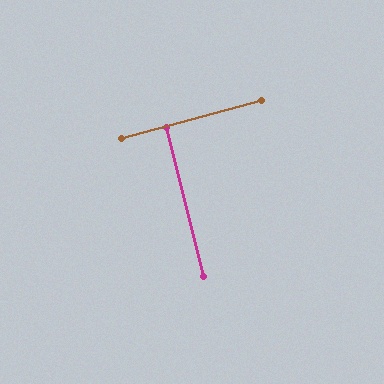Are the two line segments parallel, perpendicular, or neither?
Perpendicular — they meet at approximately 89°.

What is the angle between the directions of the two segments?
Approximately 89 degrees.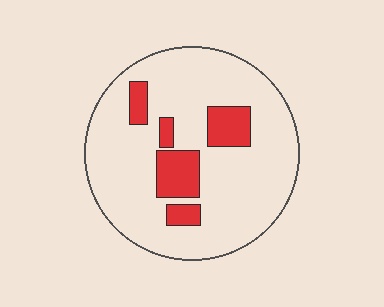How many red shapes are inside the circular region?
5.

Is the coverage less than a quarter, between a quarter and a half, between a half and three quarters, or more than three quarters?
Less than a quarter.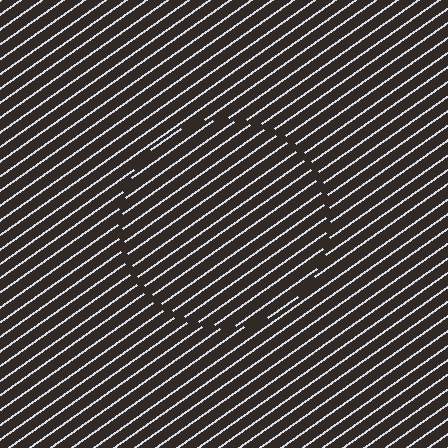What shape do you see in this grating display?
An illusory circle. The interior of the shape contains the same grating, shifted by half a period — the contour is defined by the phase discontinuity where line-ends from the inner and outer gratings abut.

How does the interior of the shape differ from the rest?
The interior of the shape contains the same grating, shifted by half a period — the contour is defined by the phase discontinuity where line-ends from the inner and outer gratings abut.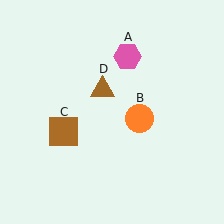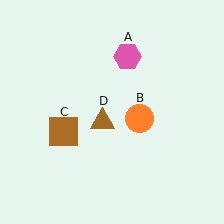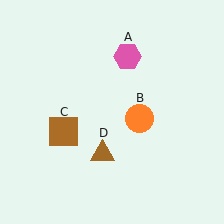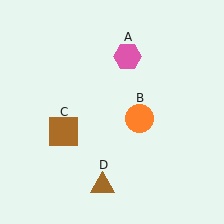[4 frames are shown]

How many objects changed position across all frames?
1 object changed position: brown triangle (object D).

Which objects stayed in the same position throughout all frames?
Pink hexagon (object A) and orange circle (object B) and brown square (object C) remained stationary.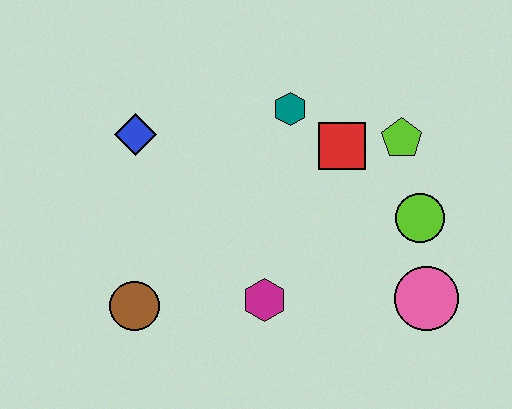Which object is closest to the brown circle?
The magenta hexagon is closest to the brown circle.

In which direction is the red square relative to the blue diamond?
The red square is to the right of the blue diamond.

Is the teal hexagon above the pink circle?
Yes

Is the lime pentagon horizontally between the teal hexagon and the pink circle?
Yes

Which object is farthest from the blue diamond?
The pink circle is farthest from the blue diamond.